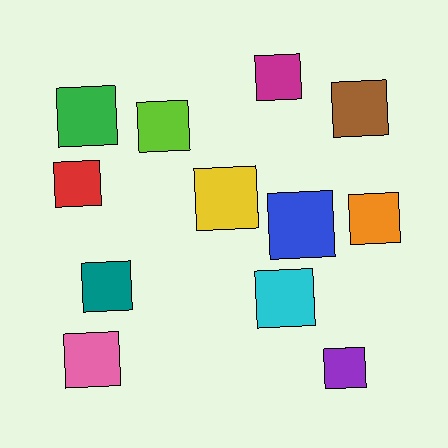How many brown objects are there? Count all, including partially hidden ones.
There is 1 brown object.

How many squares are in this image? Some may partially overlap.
There are 12 squares.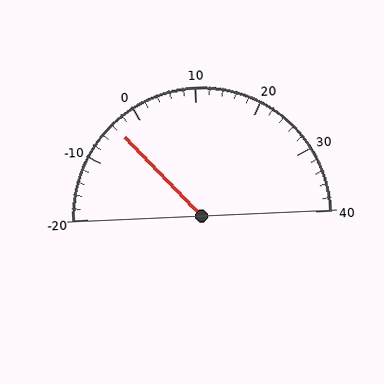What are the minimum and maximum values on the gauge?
The gauge ranges from -20 to 40.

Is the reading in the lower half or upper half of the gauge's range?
The reading is in the lower half of the range (-20 to 40).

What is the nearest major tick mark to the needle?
The nearest major tick mark is 0.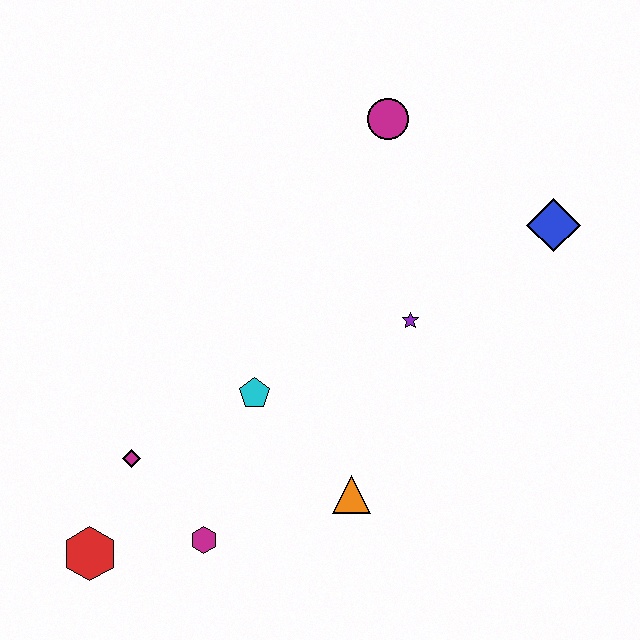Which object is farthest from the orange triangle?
The magenta circle is farthest from the orange triangle.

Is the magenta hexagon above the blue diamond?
No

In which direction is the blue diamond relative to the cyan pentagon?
The blue diamond is to the right of the cyan pentagon.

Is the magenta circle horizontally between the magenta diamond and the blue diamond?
Yes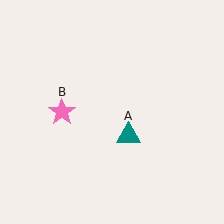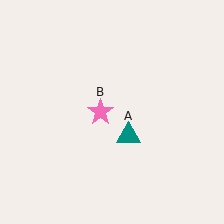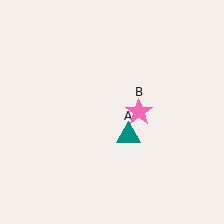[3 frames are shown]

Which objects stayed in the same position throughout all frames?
Teal triangle (object A) remained stationary.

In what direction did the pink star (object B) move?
The pink star (object B) moved right.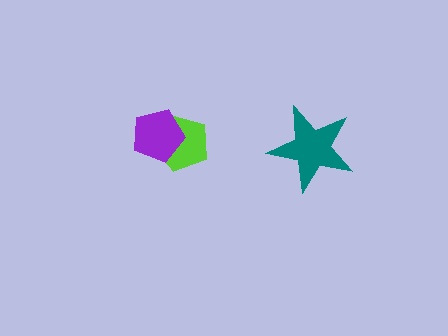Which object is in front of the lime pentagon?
The purple pentagon is in front of the lime pentagon.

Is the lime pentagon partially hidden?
Yes, it is partially covered by another shape.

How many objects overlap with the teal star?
0 objects overlap with the teal star.